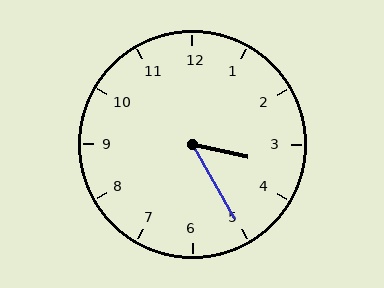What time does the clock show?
3:25.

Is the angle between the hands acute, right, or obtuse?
It is acute.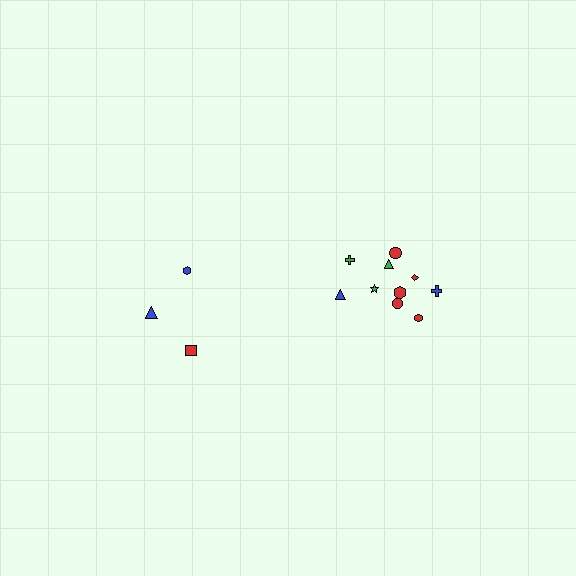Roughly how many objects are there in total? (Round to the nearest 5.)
Roughly 15 objects in total.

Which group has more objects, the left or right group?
The right group.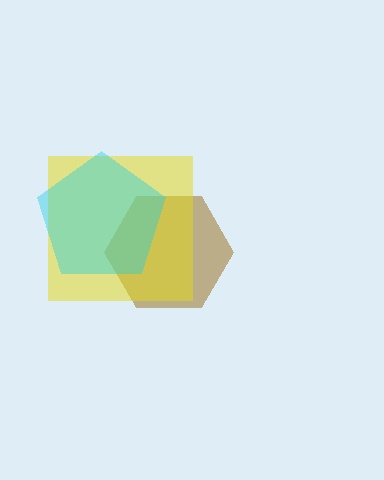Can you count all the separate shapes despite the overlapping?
Yes, there are 3 separate shapes.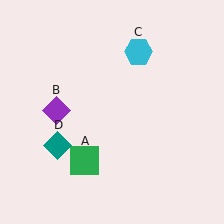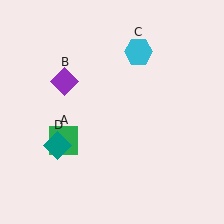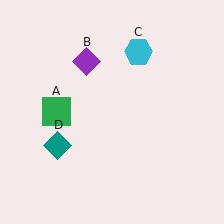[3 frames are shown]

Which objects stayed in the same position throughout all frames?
Cyan hexagon (object C) and teal diamond (object D) remained stationary.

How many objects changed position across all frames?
2 objects changed position: green square (object A), purple diamond (object B).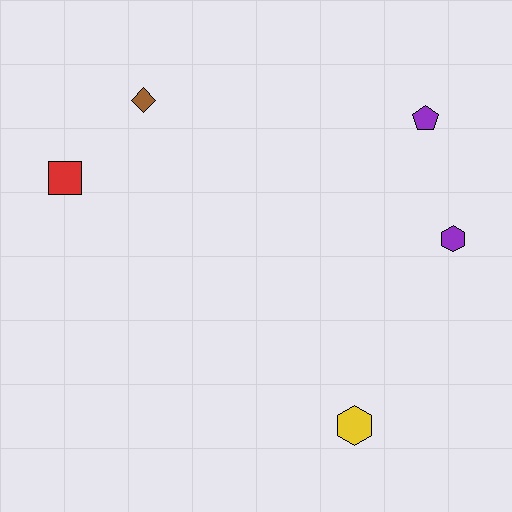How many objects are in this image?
There are 5 objects.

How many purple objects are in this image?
There are 2 purple objects.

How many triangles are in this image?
There are no triangles.